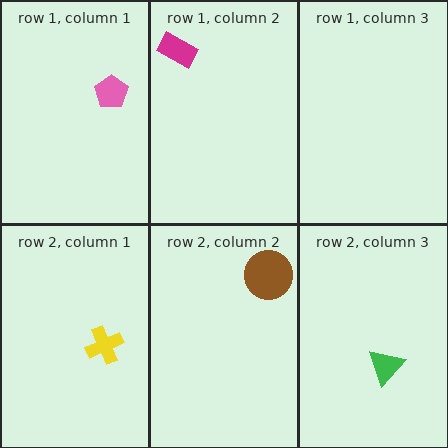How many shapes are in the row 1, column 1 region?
1.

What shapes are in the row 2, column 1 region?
The yellow cross.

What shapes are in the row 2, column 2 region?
The brown circle.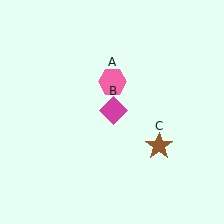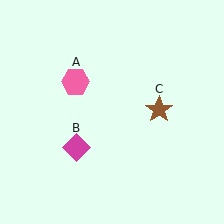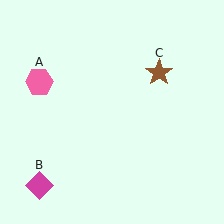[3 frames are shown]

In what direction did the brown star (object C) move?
The brown star (object C) moved up.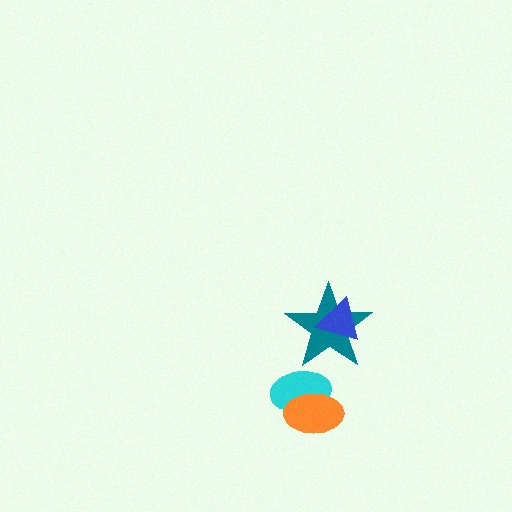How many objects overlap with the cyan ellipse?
1 object overlaps with the cyan ellipse.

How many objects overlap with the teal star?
1 object overlaps with the teal star.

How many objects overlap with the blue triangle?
1 object overlaps with the blue triangle.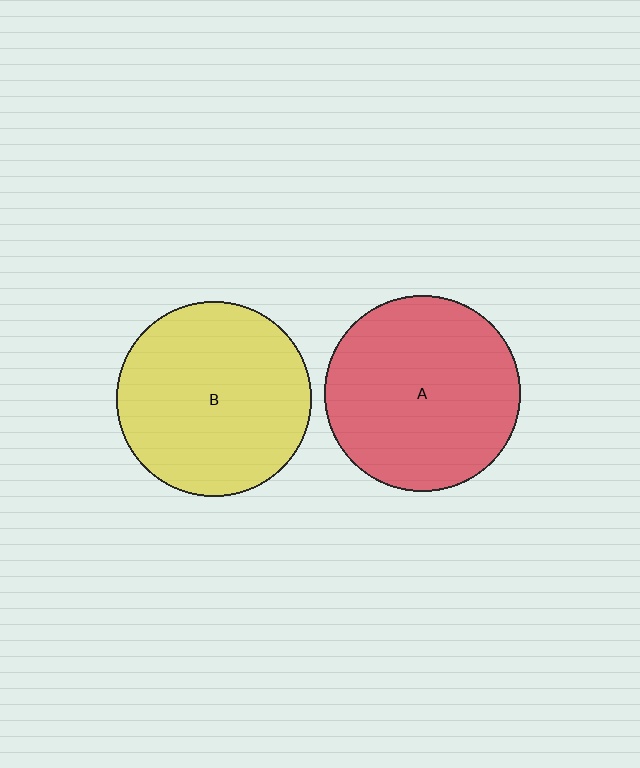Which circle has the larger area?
Circle A (red).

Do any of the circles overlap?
No, none of the circles overlap.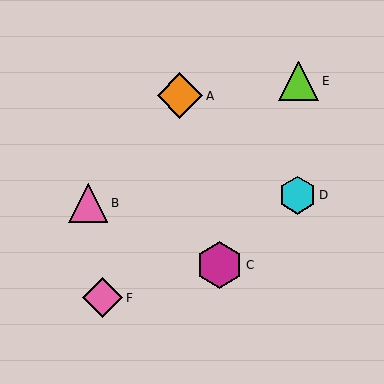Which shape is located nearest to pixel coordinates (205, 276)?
The magenta hexagon (labeled C) at (219, 265) is nearest to that location.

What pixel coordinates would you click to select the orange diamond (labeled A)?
Click at (180, 96) to select the orange diamond A.